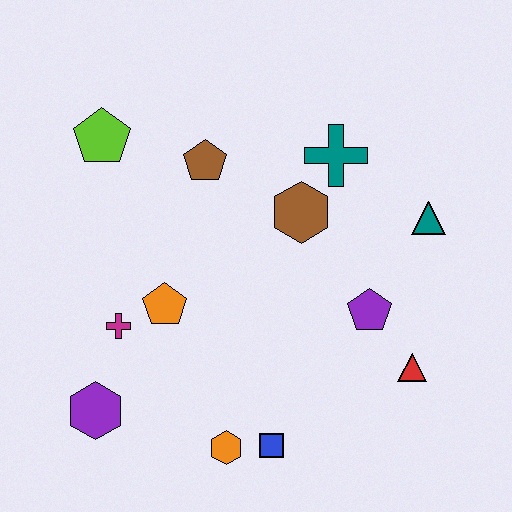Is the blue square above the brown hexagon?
No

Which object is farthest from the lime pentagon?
The red triangle is farthest from the lime pentagon.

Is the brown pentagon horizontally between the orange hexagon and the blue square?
No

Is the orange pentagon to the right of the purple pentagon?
No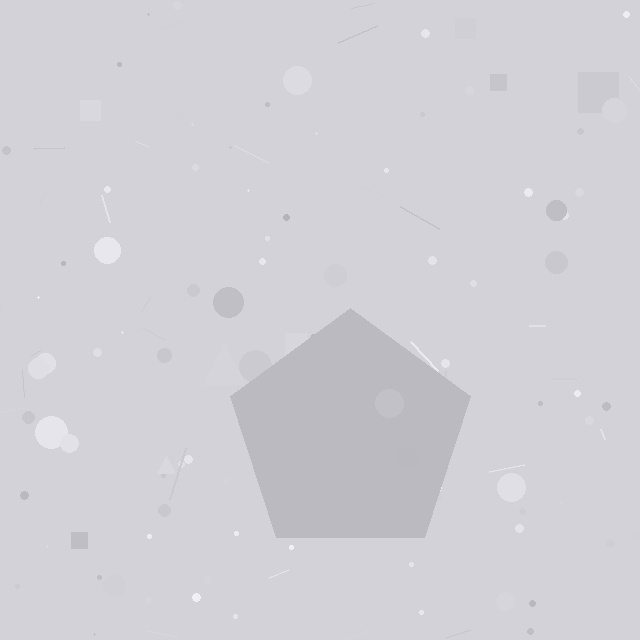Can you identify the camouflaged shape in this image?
The camouflaged shape is a pentagon.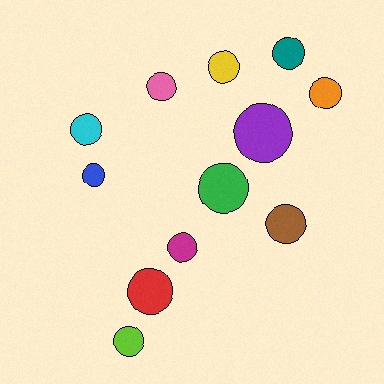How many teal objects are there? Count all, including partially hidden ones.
There is 1 teal object.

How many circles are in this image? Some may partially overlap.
There are 12 circles.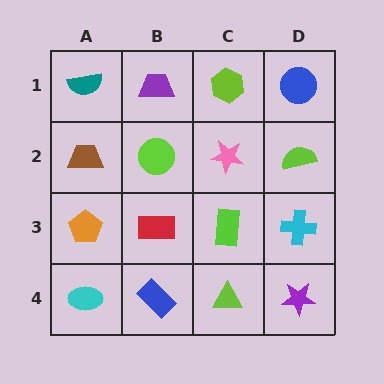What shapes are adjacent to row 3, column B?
A lime circle (row 2, column B), a blue rectangle (row 4, column B), an orange pentagon (row 3, column A), a lime rectangle (row 3, column C).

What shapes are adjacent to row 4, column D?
A cyan cross (row 3, column D), a lime triangle (row 4, column C).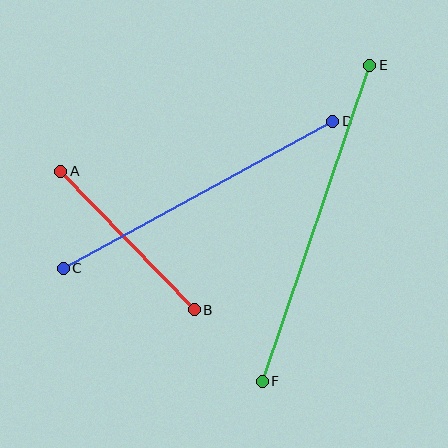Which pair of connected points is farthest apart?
Points E and F are farthest apart.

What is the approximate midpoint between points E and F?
The midpoint is at approximately (316, 223) pixels.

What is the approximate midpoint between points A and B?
The midpoint is at approximately (128, 240) pixels.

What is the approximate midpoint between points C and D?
The midpoint is at approximately (198, 195) pixels.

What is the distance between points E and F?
The distance is approximately 333 pixels.